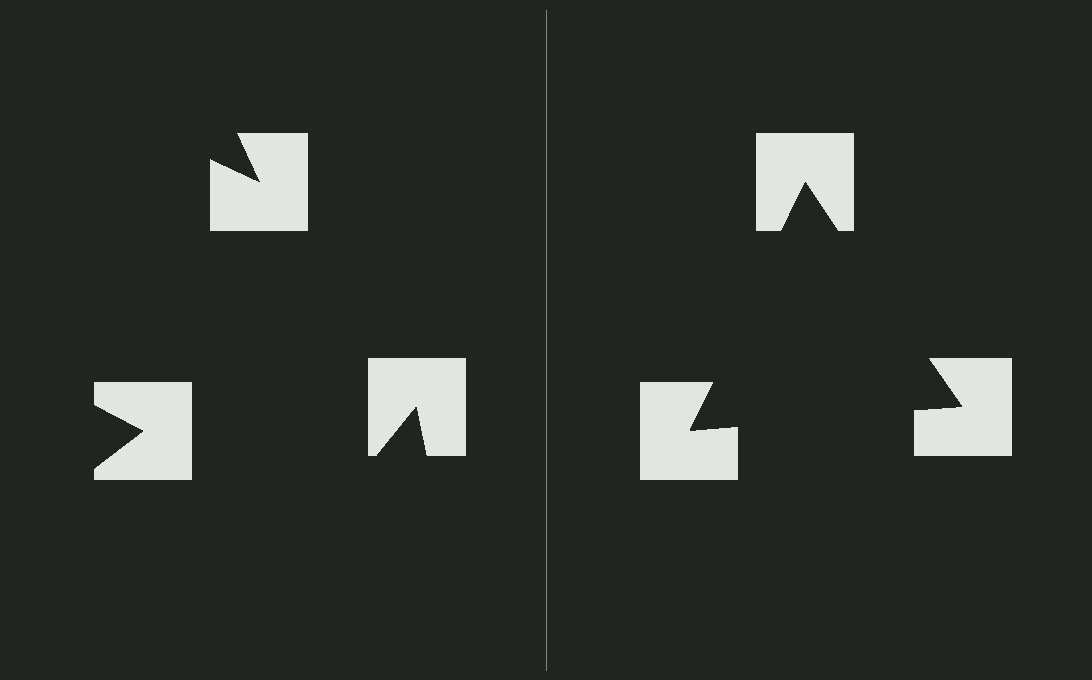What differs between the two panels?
The notched squares are positioned identically on both sides; only the wedge orientations differ. On the right they align to a triangle; on the left they are misaligned.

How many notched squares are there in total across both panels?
6 — 3 on each side.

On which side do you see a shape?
An illusory triangle appears on the right side. On the left side the wedge cuts are rotated, so no coherent shape forms.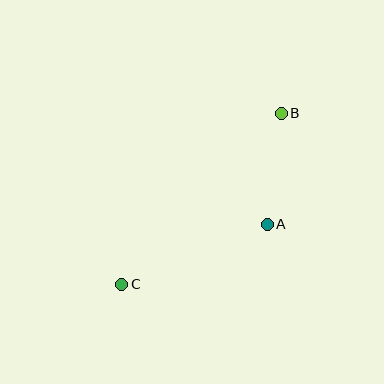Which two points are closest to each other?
Points A and B are closest to each other.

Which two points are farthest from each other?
Points B and C are farthest from each other.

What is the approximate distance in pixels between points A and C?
The distance between A and C is approximately 158 pixels.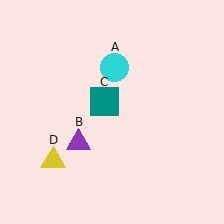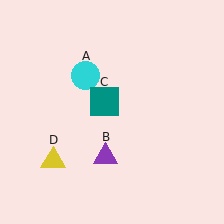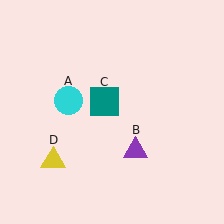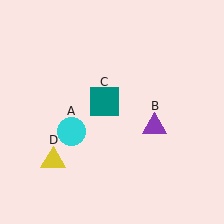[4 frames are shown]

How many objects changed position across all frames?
2 objects changed position: cyan circle (object A), purple triangle (object B).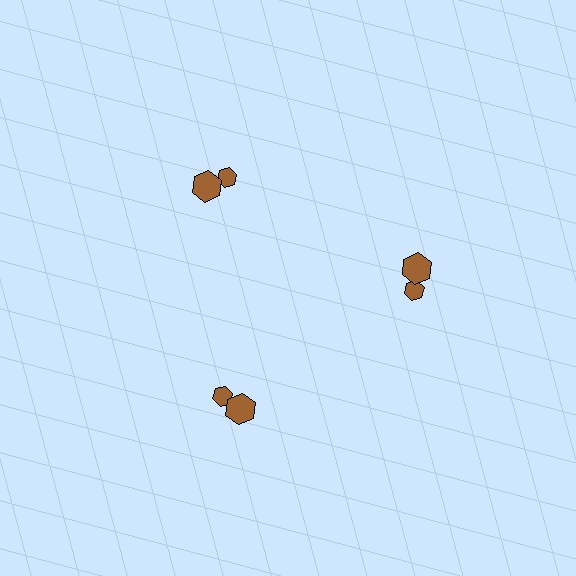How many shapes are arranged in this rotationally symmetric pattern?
There are 6 shapes, arranged in 3 groups of 2.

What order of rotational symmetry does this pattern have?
This pattern has 3-fold rotational symmetry.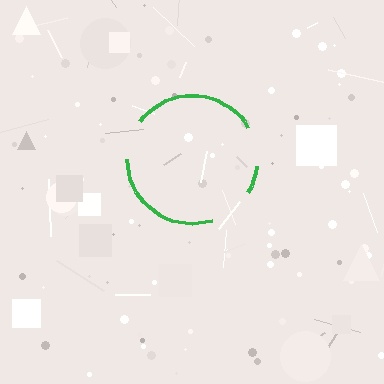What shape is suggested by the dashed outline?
The dashed outline suggests a circle.